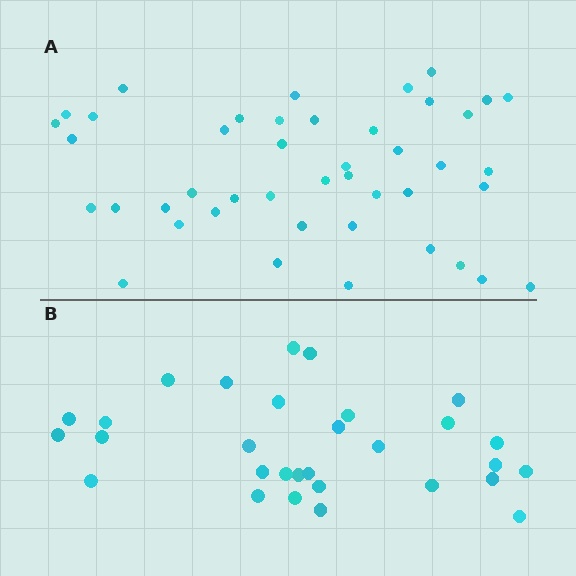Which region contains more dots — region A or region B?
Region A (the top region) has more dots.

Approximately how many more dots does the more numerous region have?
Region A has approximately 15 more dots than region B.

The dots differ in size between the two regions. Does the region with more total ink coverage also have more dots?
No. Region B has more total ink coverage because its dots are larger, but region A actually contains more individual dots. Total area can be misleading — the number of items is what matters here.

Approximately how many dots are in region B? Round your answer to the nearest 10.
About 30 dots.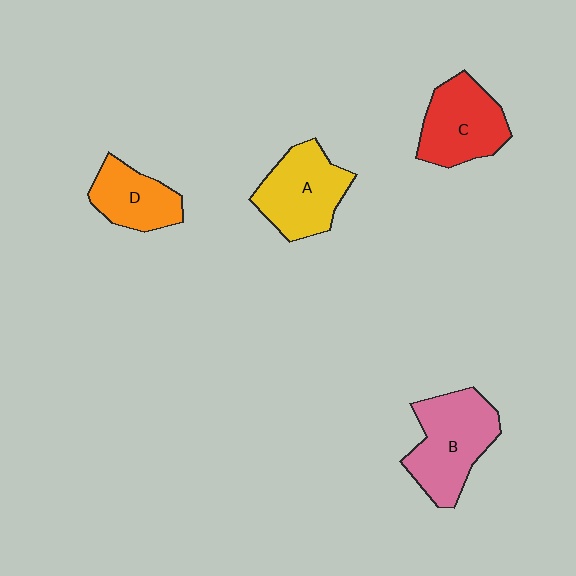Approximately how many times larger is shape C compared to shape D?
Approximately 1.3 times.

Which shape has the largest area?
Shape B (pink).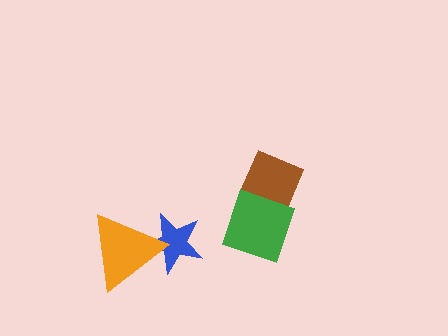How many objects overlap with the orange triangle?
1 object overlaps with the orange triangle.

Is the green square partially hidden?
No, no other shape covers it.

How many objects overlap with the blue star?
1 object overlaps with the blue star.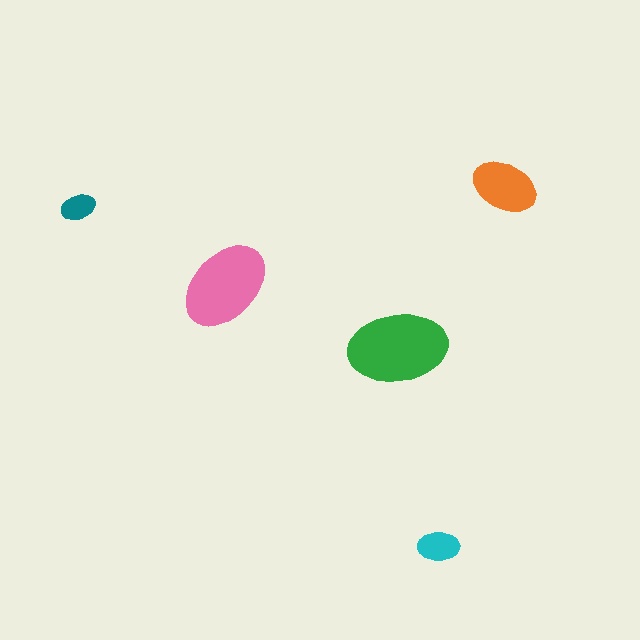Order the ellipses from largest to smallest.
the green one, the pink one, the orange one, the cyan one, the teal one.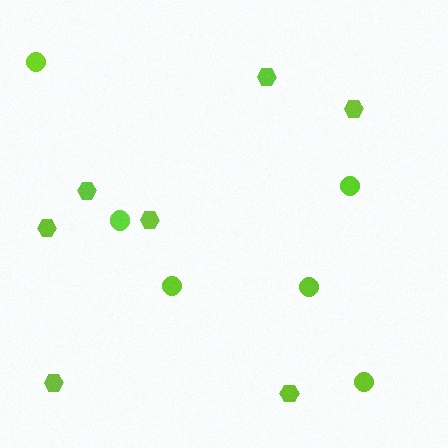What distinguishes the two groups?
There are 2 groups: one group of hexagons (7) and one group of circles (6).